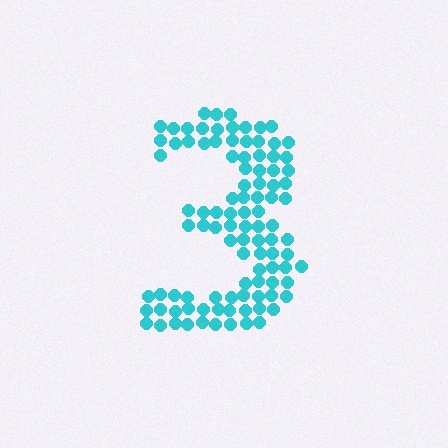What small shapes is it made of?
It is made of small circles.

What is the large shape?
The large shape is the digit 3.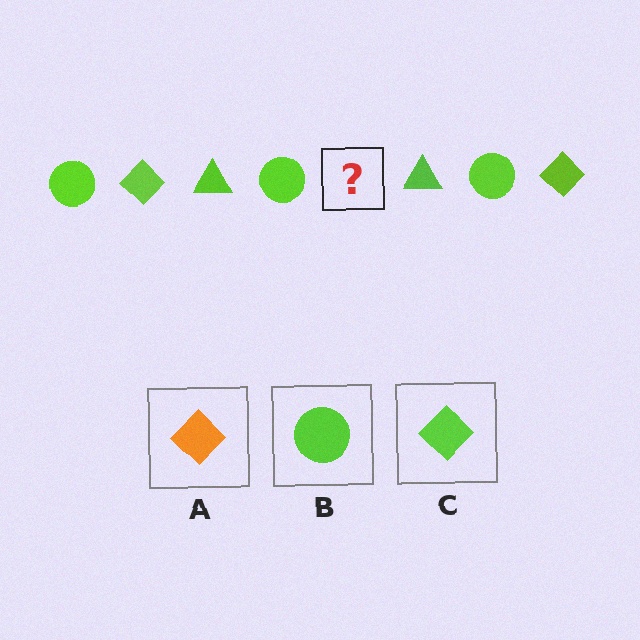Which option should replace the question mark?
Option C.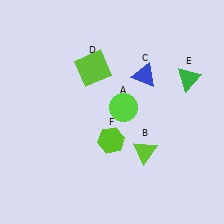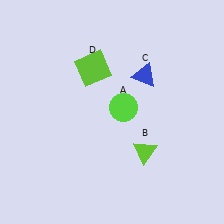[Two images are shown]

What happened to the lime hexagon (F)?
The lime hexagon (F) was removed in Image 2. It was in the bottom-left area of Image 1.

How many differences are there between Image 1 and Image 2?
There are 2 differences between the two images.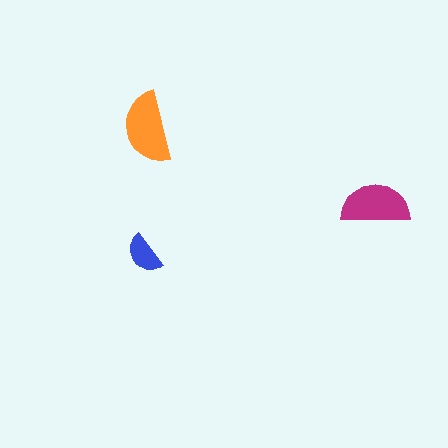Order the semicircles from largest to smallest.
the orange one, the magenta one, the blue one.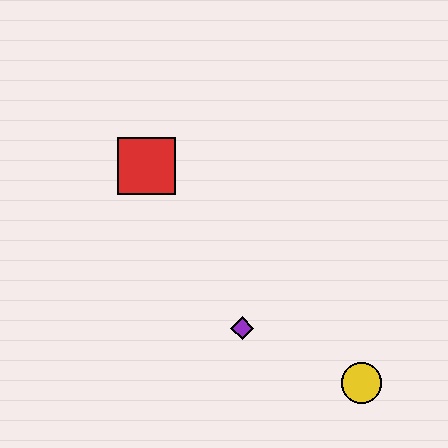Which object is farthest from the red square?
The yellow circle is farthest from the red square.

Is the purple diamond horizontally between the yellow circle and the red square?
Yes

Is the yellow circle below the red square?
Yes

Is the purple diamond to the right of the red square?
Yes